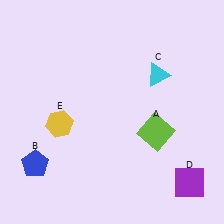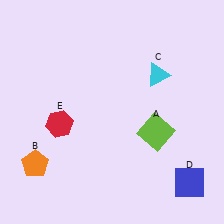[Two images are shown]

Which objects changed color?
B changed from blue to orange. D changed from purple to blue. E changed from yellow to red.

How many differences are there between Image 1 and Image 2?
There are 3 differences between the two images.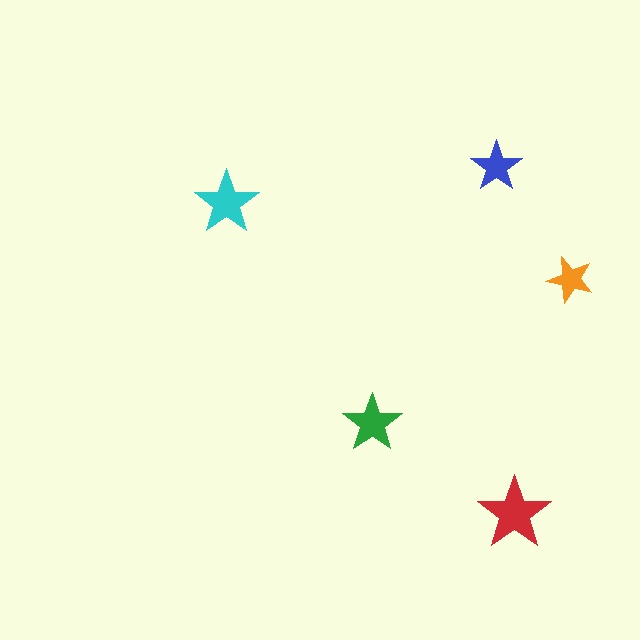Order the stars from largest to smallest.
the red one, the cyan one, the green one, the blue one, the orange one.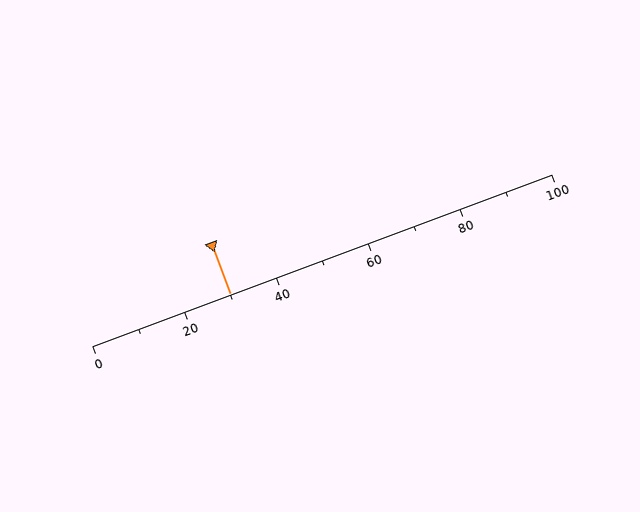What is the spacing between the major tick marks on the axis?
The major ticks are spaced 20 apart.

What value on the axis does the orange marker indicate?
The marker indicates approximately 30.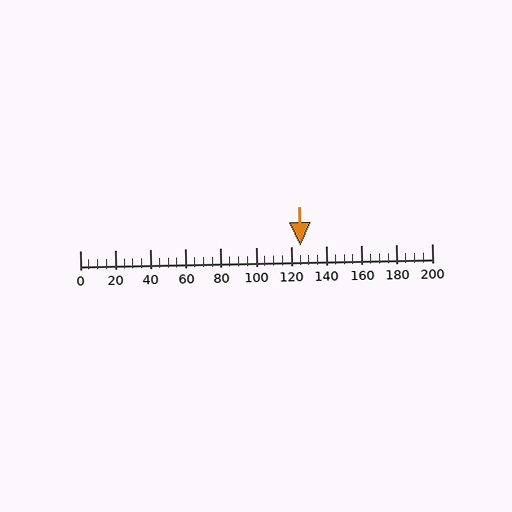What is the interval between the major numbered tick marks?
The major tick marks are spaced 20 units apart.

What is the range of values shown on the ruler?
The ruler shows values from 0 to 200.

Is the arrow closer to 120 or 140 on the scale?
The arrow is closer to 120.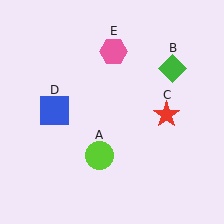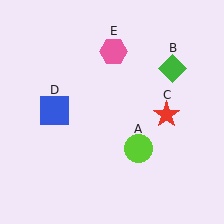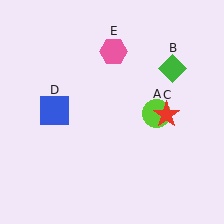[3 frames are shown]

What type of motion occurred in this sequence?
The lime circle (object A) rotated counterclockwise around the center of the scene.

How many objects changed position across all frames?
1 object changed position: lime circle (object A).